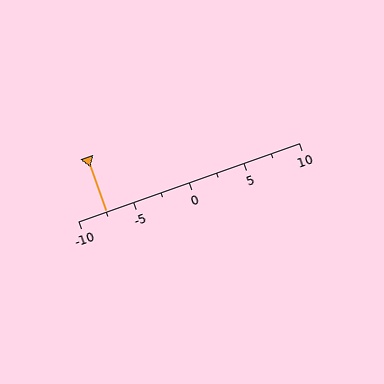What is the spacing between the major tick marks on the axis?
The major ticks are spaced 5 apart.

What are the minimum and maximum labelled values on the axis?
The axis runs from -10 to 10.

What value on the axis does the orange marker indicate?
The marker indicates approximately -7.5.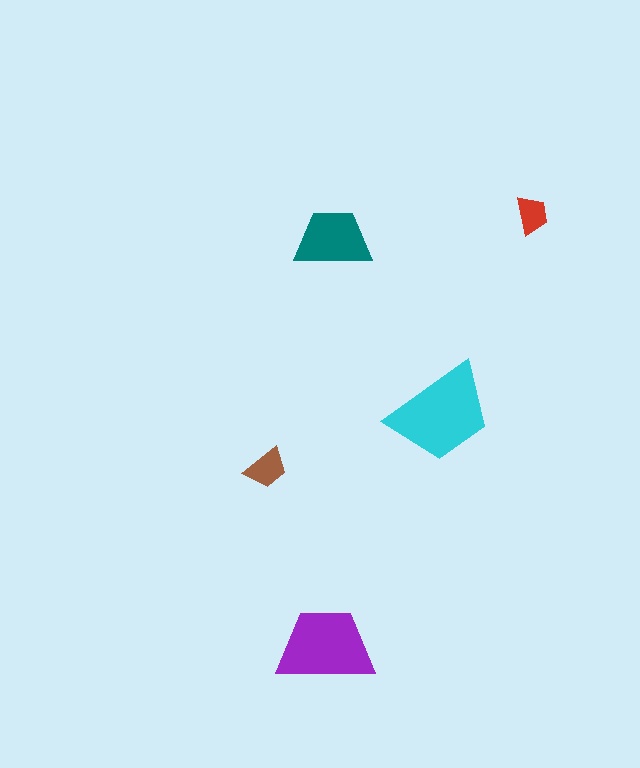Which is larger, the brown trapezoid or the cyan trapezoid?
The cyan one.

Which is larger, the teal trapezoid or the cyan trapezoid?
The cyan one.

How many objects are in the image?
There are 5 objects in the image.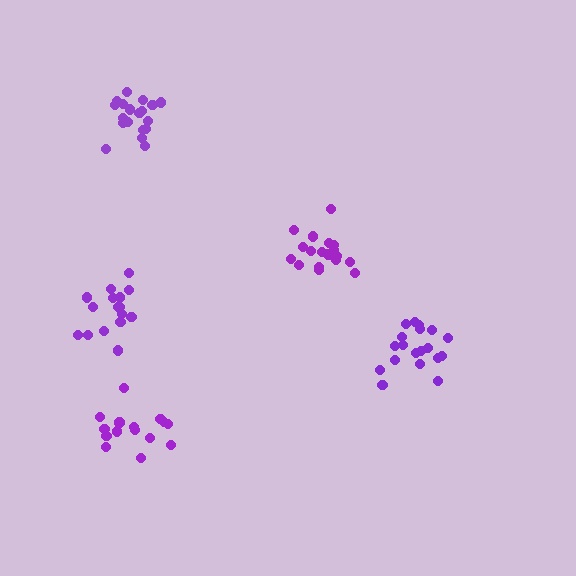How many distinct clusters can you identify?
There are 5 distinct clusters.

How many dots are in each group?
Group 1: 19 dots, Group 2: 20 dots, Group 3: 15 dots, Group 4: 16 dots, Group 5: 19 dots (89 total).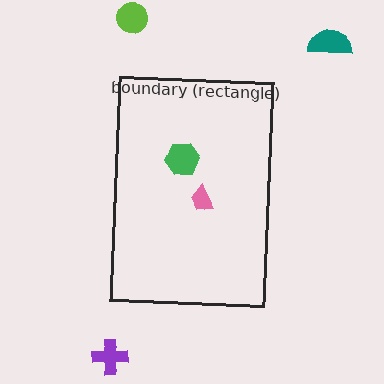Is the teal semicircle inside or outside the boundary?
Outside.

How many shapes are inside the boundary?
2 inside, 3 outside.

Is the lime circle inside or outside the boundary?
Outside.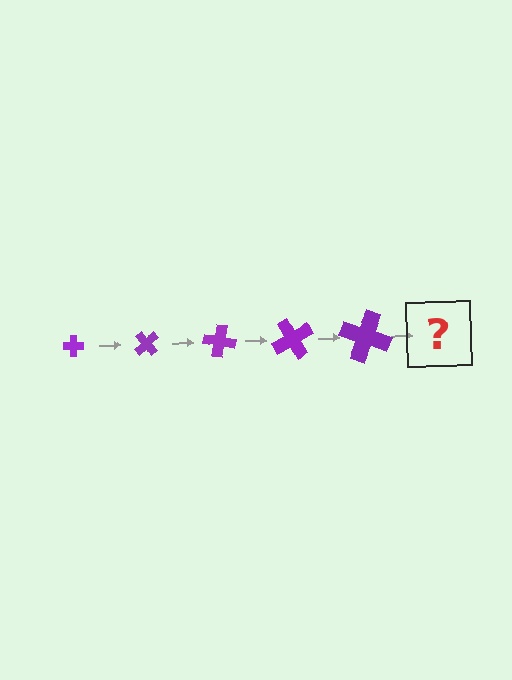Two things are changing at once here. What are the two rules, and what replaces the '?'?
The two rules are that the cross grows larger each step and it rotates 50 degrees each step. The '?' should be a cross, larger than the previous one and rotated 250 degrees from the start.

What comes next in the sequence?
The next element should be a cross, larger than the previous one and rotated 250 degrees from the start.